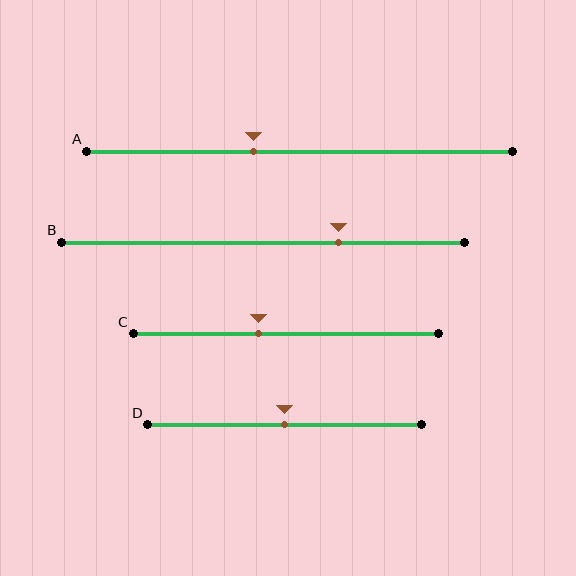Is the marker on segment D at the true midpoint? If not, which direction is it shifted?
Yes, the marker on segment D is at the true midpoint.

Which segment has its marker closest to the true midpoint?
Segment D has its marker closest to the true midpoint.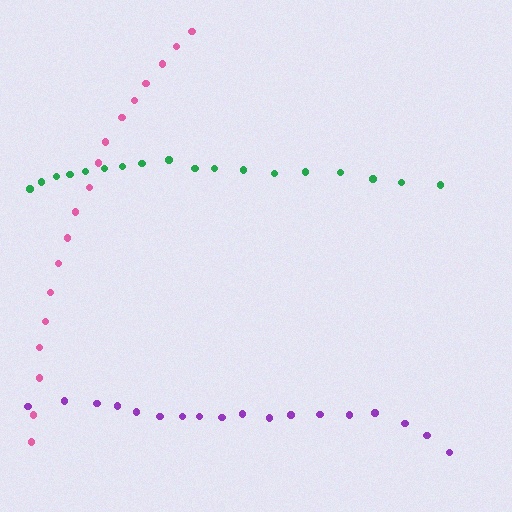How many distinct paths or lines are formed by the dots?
There are 3 distinct paths.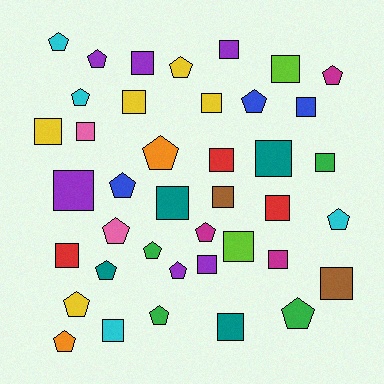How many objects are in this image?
There are 40 objects.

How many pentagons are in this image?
There are 18 pentagons.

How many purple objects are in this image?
There are 6 purple objects.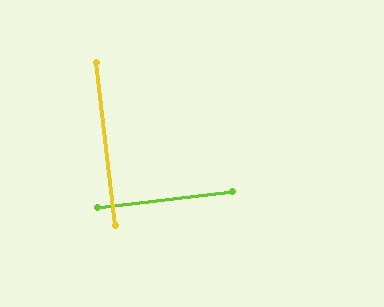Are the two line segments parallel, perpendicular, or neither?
Perpendicular — they meet at approximately 90°.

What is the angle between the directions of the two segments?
Approximately 90 degrees.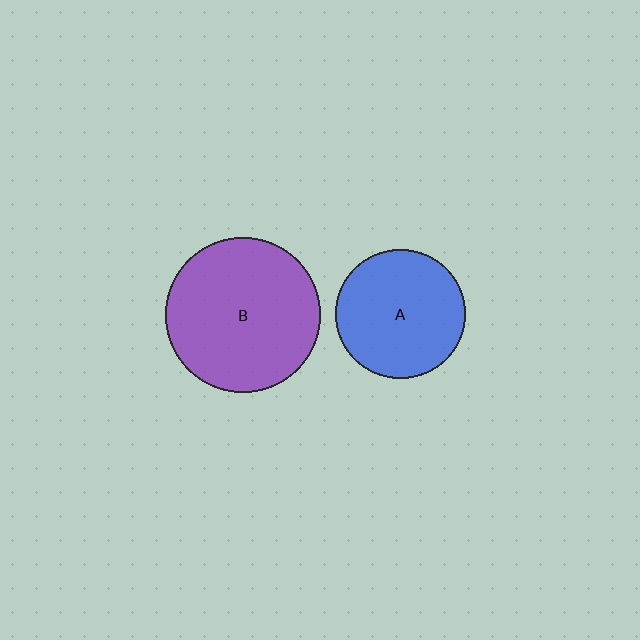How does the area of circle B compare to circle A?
Approximately 1.4 times.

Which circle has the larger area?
Circle B (purple).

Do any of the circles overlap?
No, none of the circles overlap.